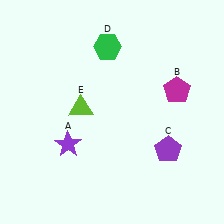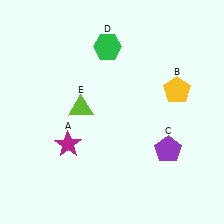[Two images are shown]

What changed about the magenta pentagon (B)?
In Image 1, B is magenta. In Image 2, it changed to yellow.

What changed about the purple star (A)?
In Image 1, A is purple. In Image 2, it changed to magenta.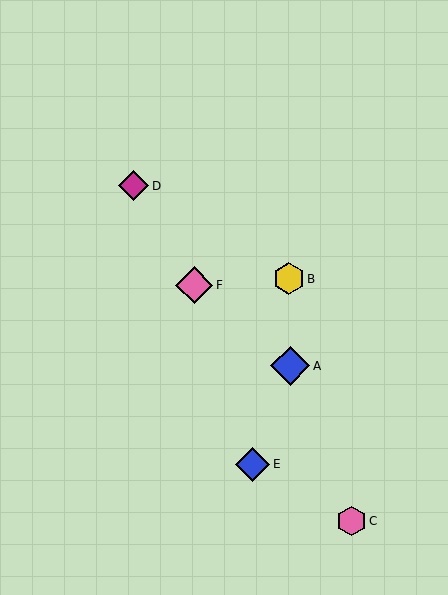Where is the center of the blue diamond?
The center of the blue diamond is at (252, 464).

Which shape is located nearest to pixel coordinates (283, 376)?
The blue diamond (labeled A) at (290, 366) is nearest to that location.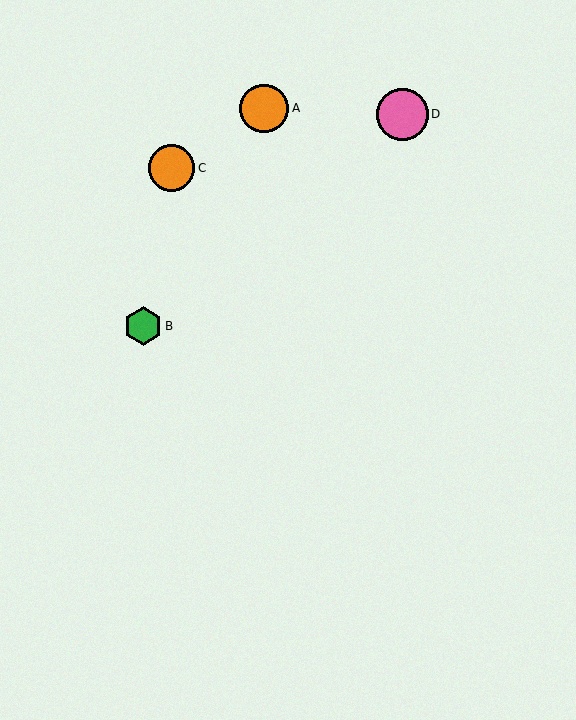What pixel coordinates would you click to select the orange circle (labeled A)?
Click at (264, 108) to select the orange circle A.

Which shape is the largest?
The pink circle (labeled D) is the largest.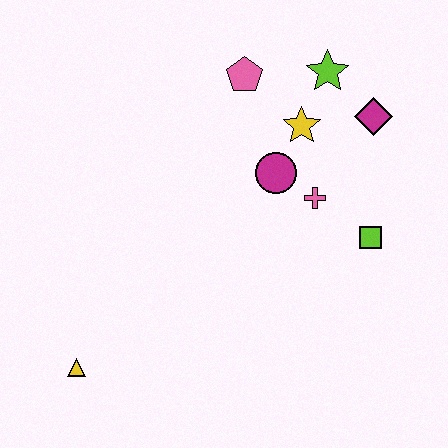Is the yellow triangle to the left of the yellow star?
Yes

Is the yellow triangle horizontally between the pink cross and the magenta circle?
No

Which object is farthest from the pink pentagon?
The yellow triangle is farthest from the pink pentagon.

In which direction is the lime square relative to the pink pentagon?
The lime square is below the pink pentagon.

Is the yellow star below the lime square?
No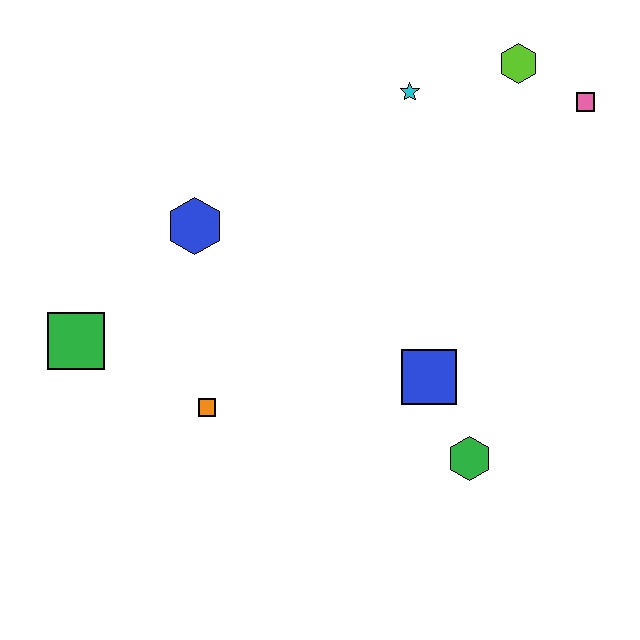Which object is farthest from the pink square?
The green square is farthest from the pink square.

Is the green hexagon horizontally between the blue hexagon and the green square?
No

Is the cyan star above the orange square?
Yes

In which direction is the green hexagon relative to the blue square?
The green hexagon is below the blue square.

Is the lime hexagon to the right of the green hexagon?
Yes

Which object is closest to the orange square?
The green square is closest to the orange square.